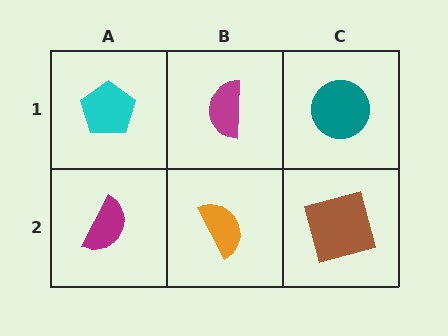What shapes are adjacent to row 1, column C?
A brown square (row 2, column C), a magenta semicircle (row 1, column B).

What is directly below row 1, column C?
A brown square.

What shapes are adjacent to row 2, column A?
A cyan pentagon (row 1, column A), an orange semicircle (row 2, column B).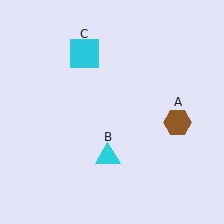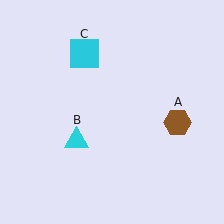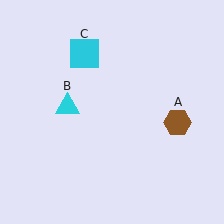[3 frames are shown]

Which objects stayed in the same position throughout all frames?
Brown hexagon (object A) and cyan square (object C) remained stationary.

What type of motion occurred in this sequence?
The cyan triangle (object B) rotated clockwise around the center of the scene.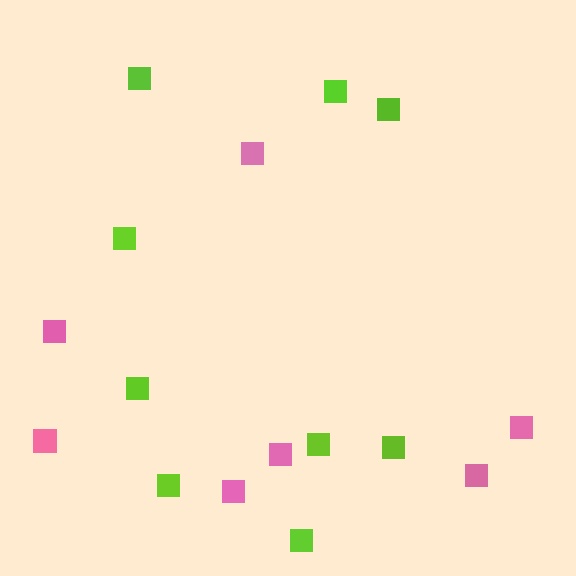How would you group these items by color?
There are 2 groups: one group of pink squares (7) and one group of lime squares (9).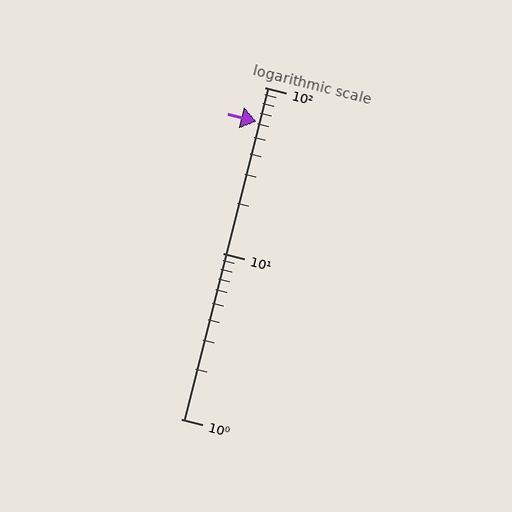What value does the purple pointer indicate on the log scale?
The pointer indicates approximately 62.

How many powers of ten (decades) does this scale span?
The scale spans 2 decades, from 1 to 100.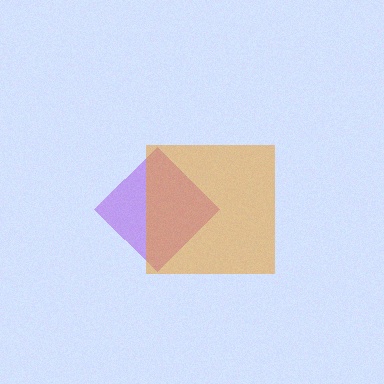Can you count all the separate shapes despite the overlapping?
Yes, there are 2 separate shapes.